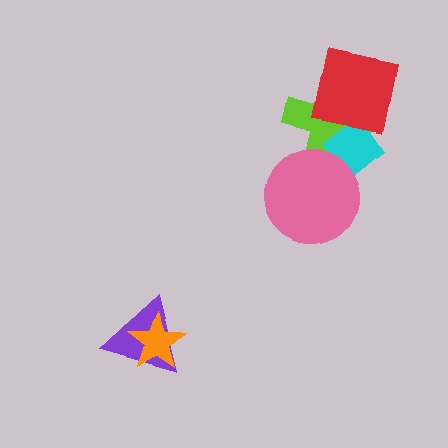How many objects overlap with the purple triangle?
1 object overlaps with the purple triangle.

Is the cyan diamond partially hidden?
Yes, it is partially covered by another shape.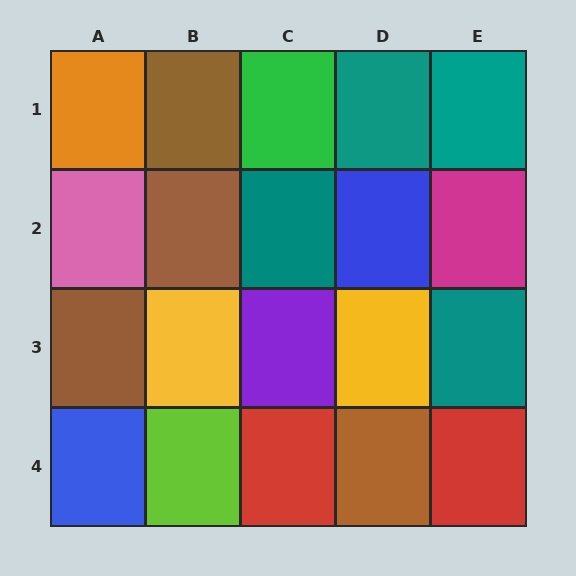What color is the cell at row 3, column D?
Yellow.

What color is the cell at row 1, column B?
Brown.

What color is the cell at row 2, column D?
Blue.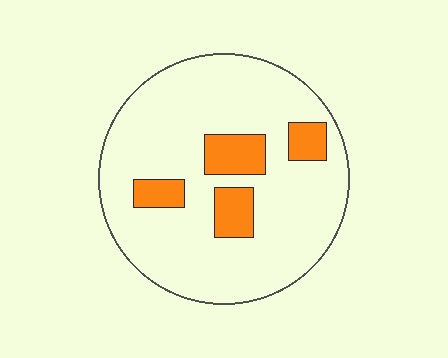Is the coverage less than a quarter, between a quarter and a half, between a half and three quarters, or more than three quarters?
Less than a quarter.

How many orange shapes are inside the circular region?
4.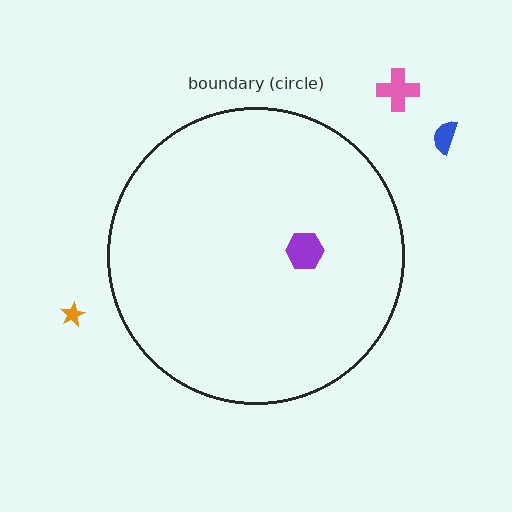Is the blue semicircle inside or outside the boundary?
Outside.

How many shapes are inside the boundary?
1 inside, 3 outside.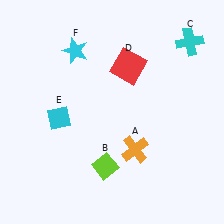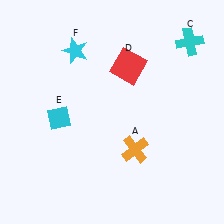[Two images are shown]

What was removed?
The lime diamond (B) was removed in Image 2.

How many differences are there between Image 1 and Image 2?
There is 1 difference between the two images.